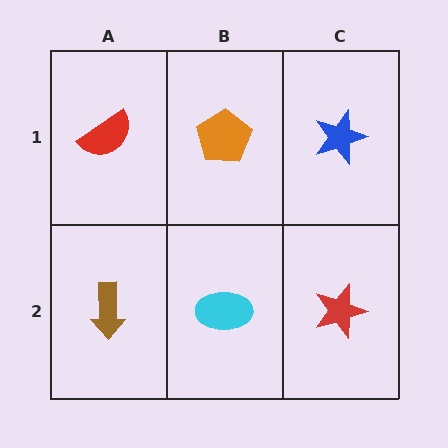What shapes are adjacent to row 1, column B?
A cyan ellipse (row 2, column B), a red semicircle (row 1, column A), a blue star (row 1, column C).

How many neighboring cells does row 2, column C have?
2.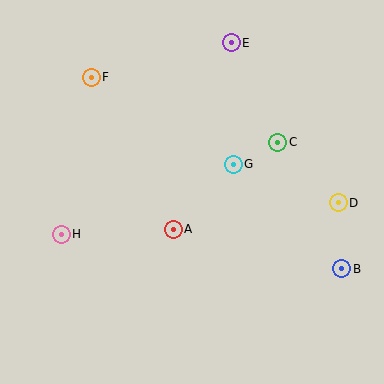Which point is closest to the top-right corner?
Point E is closest to the top-right corner.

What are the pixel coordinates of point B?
Point B is at (341, 269).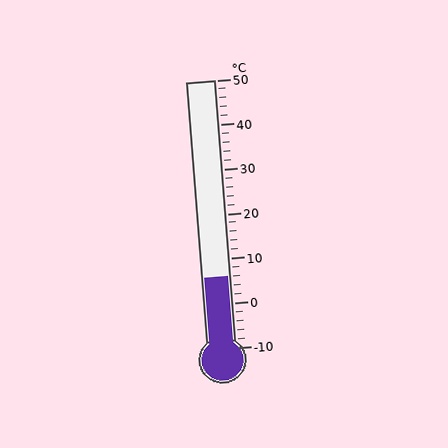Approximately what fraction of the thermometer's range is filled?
The thermometer is filled to approximately 25% of its range.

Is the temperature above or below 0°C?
The temperature is above 0°C.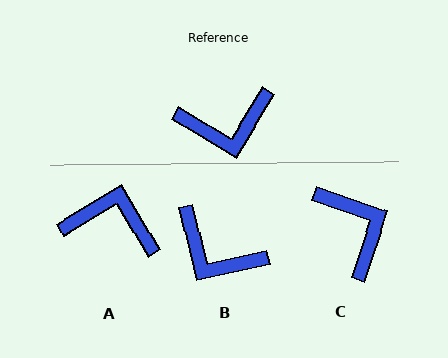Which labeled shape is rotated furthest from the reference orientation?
A, about 152 degrees away.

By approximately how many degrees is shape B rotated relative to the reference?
Approximately 46 degrees clockwise.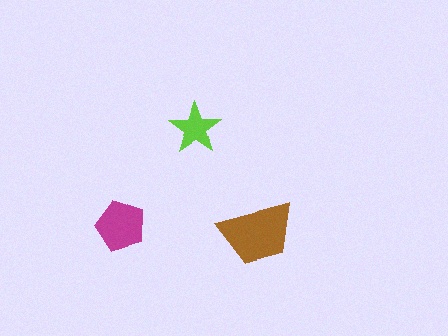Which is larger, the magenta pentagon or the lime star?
The magenta pentagon.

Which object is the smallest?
The lime star.